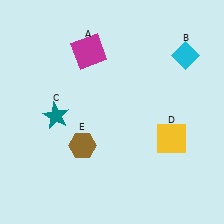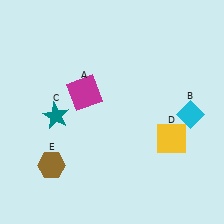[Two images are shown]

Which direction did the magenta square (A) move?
The magenta square (A) moved down.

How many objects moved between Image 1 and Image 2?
3 objects moved between the two images.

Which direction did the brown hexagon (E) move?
The brown hexagon (E) moved left.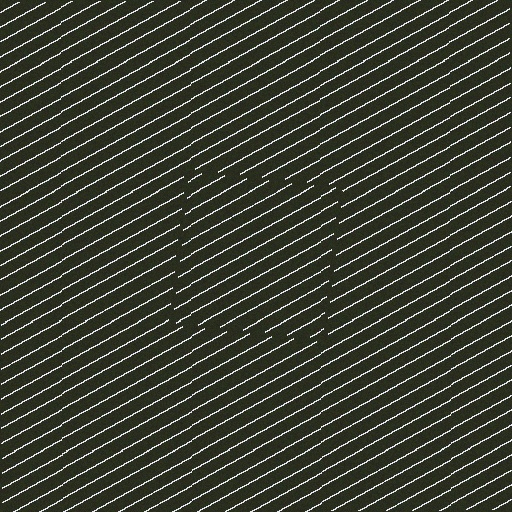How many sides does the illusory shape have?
4 sides — the line-ends trace a square.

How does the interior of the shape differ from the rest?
The interior of the shape contains the same grating, shifted by half a period — the contour is defined by the phase discontinuity where line-ends from the inner and outer gratings abut.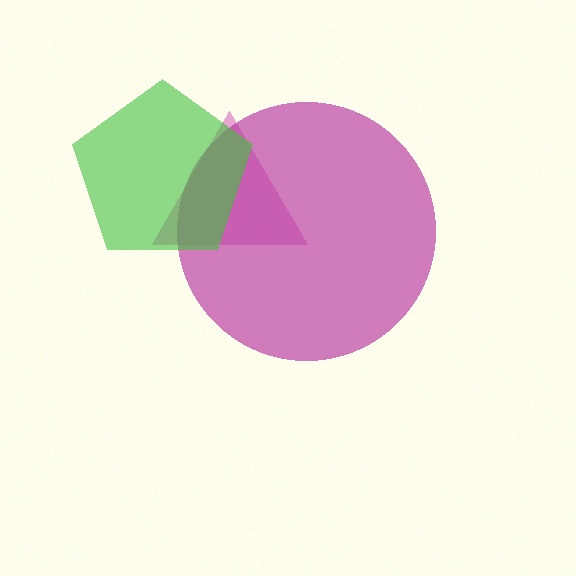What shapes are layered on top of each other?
The layered shapes are: a pink triangle, a magenta circle, a green pentagon.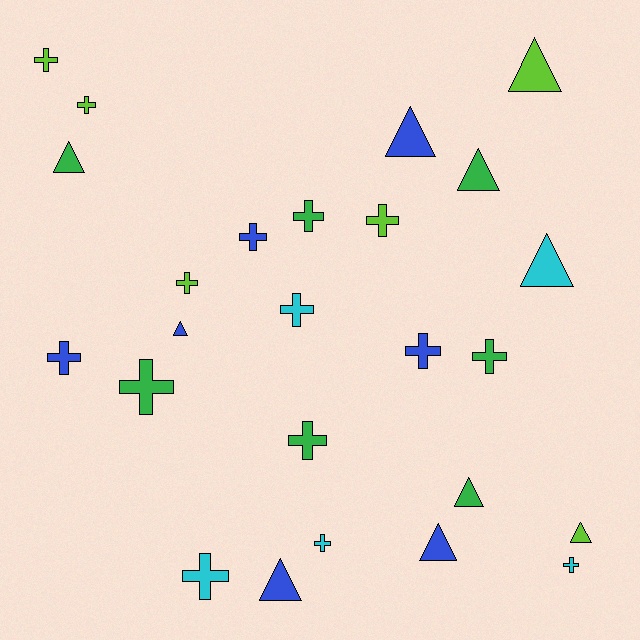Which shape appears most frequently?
Cross, with 15 objects.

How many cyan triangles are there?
There is 1 cyan triangle.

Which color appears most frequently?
Blue, with 7 objects.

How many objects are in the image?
There are 25 objects.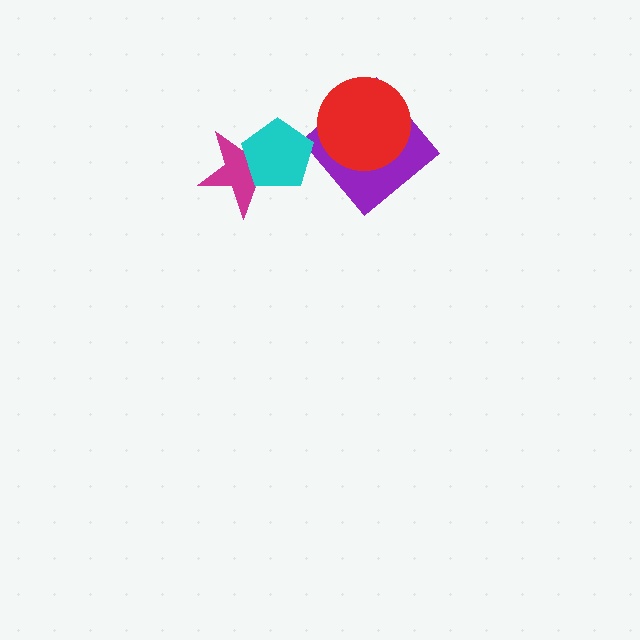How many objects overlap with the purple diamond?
1 object overlaps with the purple diamond.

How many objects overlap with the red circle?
1 object overlaps with the red circle.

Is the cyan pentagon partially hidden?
No, no other shape covers it.